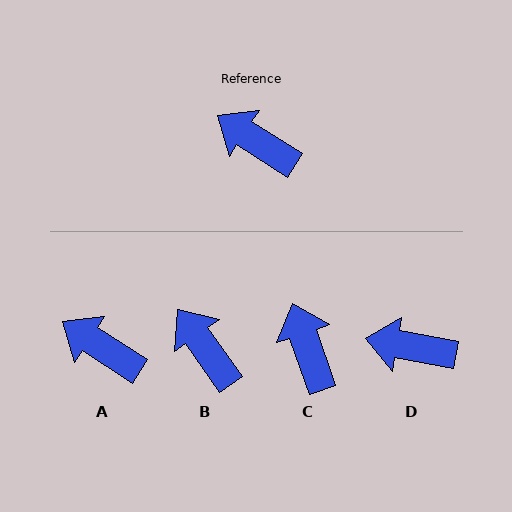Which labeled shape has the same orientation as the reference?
A.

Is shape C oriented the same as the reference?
No, it is off by about 38 degrees.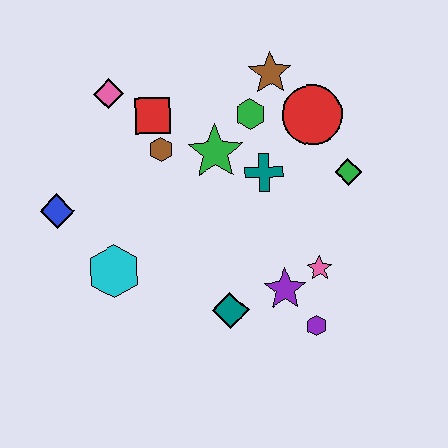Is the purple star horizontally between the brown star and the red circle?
Yes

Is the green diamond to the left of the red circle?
No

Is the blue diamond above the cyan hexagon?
Yes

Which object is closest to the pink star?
The purple star is closest to the pink star.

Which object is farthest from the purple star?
The pink diamond is farthest from the purple star.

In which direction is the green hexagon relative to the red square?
The green hexagon is to the right of the red square.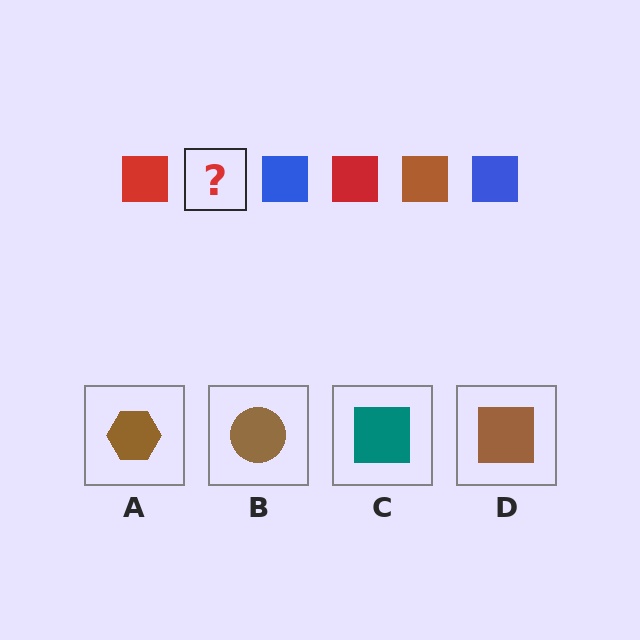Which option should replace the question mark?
Option D.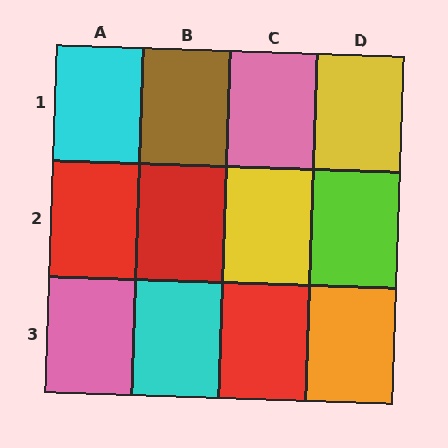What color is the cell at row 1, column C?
Pink.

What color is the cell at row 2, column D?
Lime.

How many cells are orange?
1 cell is orange.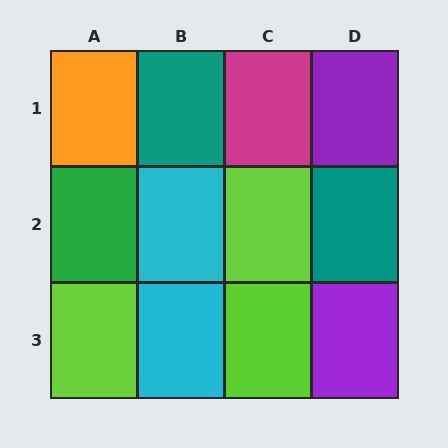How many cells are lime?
3 cells are lime.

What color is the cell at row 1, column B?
Teal.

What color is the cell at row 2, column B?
Cyan.